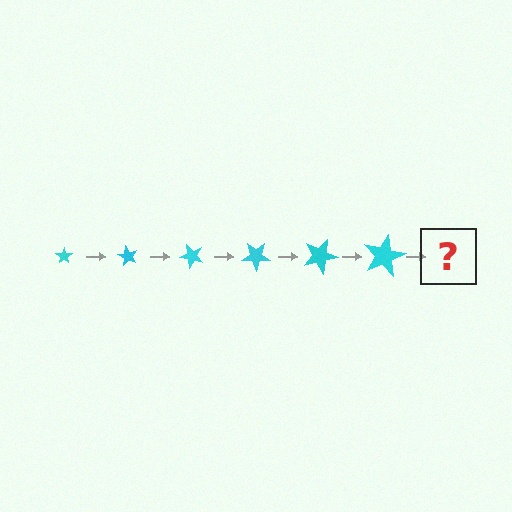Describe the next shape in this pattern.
It should be a star, larger than the previous one and rotated 360 degrees from the start.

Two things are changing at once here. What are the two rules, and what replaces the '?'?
The two rules are that the star grows larger each step and it rotates 60 degrees each step. The '?' should be a star, larger than the previous one and rotated 360 degrees from the start.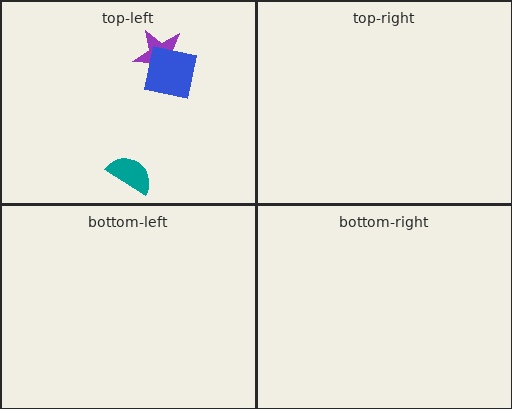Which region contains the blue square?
The top-left region.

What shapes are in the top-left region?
The purple star, the teal semicircle, the blue square.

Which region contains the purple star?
The top-left region.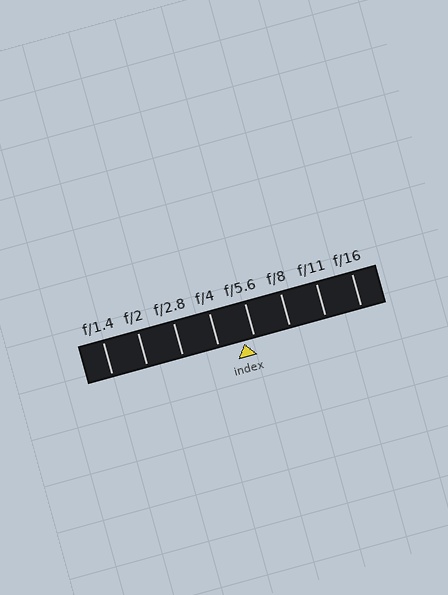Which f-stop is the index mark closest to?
The index mark is closest to f/5.6.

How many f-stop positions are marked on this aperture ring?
There are 8 f-stop positions marked.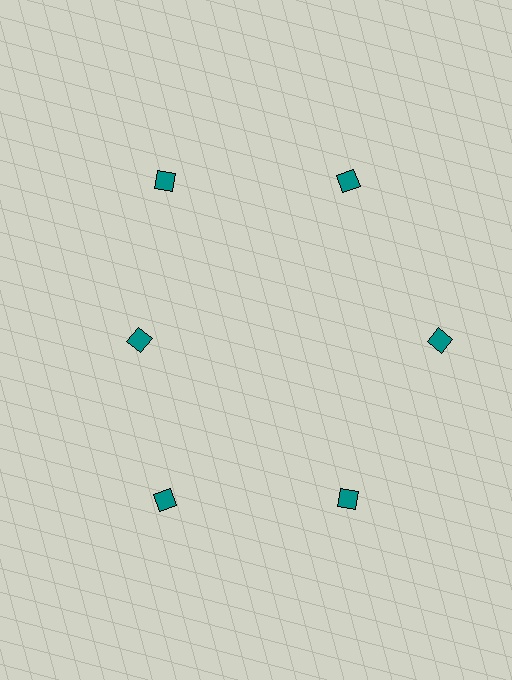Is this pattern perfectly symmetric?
No. The 6 teal diamonds are arranged in a ring, but one element near the 9 o'clock position is pulled inward toward the center, breaking the 6-fold rotational symmetry.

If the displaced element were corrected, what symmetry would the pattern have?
It would have 6-fold rotational symmetry — the pattern would map onto itself every 60 degrees.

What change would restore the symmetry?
The symmetry would be restored by moving it outward, back onto the ring so that all 6 diamonds sit at equal angles and equal distance from the center.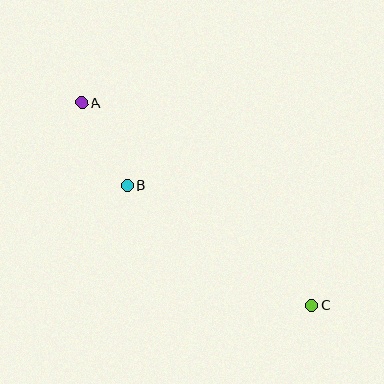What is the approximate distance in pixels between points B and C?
The distance between B and C is approximately 220 pixels.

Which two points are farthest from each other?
Points A and C are farthest from each other.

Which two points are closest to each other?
Points A and B are closest to each other.